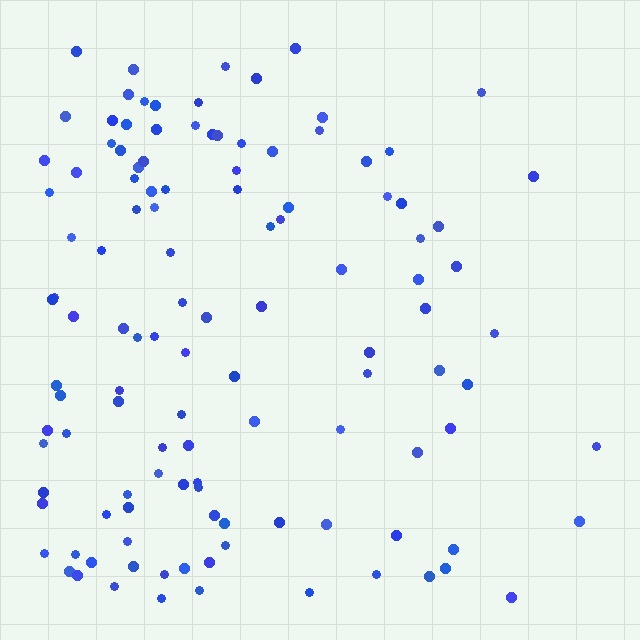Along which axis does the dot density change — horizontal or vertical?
Horizontal.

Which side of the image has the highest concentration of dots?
The left.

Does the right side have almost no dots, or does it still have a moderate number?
Still a moderate number, just noticeably fewer than the left.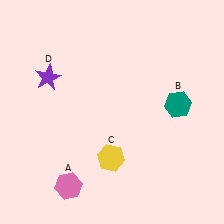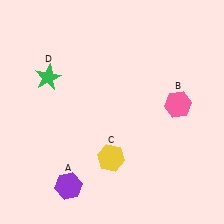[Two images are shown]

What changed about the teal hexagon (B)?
In Image 1, B is teal. In Image 2, it changed to pink.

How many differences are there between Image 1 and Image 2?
There are 3 differences between the two images.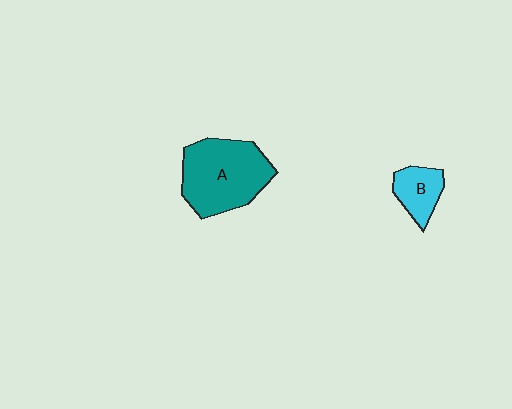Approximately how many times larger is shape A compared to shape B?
Approximately 2.6 times.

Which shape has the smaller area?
Shape B (cyan).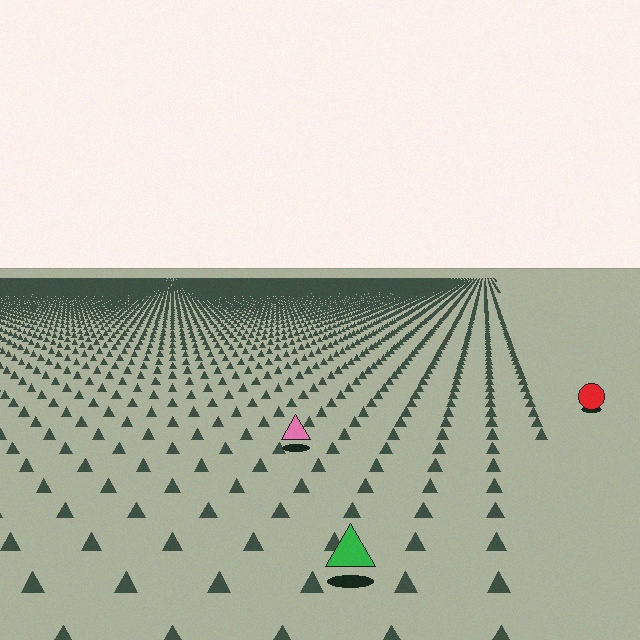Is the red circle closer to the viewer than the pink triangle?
No. The pink triangle is closer — you can tell from the texture gradient: the ground texture is coarser near it.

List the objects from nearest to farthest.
From nearest to farthest: the green triangle, the pink triangle, the red circle.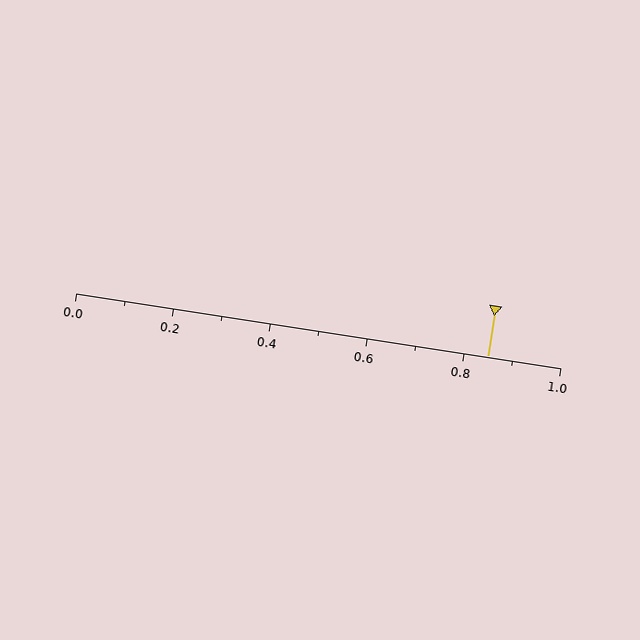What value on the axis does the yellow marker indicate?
The marker indicates approximately 0.85.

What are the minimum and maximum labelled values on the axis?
The axis runs from 0.0 to 1.0.